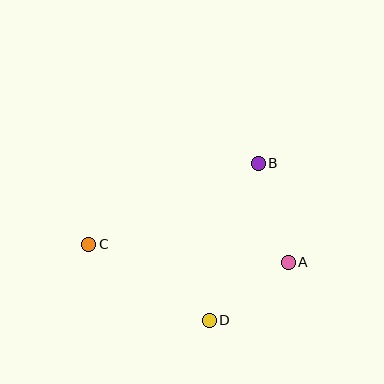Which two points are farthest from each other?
Points A and C are farthest from each other.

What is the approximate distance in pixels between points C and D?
The distance between C and D is approximately 143 pixels.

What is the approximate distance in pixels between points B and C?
The distance between B and C is approximately 188 pixels.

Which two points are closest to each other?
Points A and D are closest to each other.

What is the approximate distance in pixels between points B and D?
The distance between B and D is approximately 165 pixels.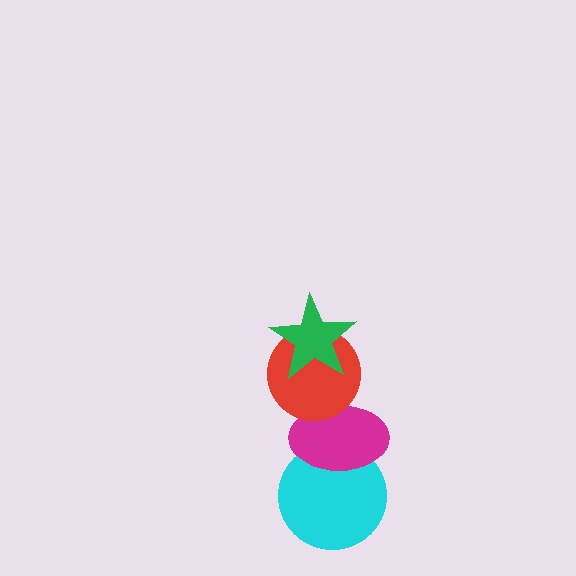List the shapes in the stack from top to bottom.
From top to bottom: the green star, the red circle, the magenta ellipse, the cyan circle.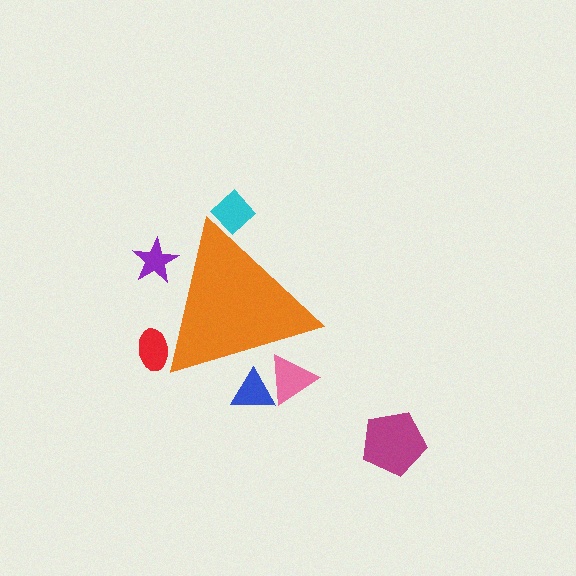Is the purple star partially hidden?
Yes, the purple star is partially hidden behind the orange triangle.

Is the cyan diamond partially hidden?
Yes, the cyan diamond is partially hidden behind the orange triangle.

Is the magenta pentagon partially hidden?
No, the magenta pentagon is fully visible.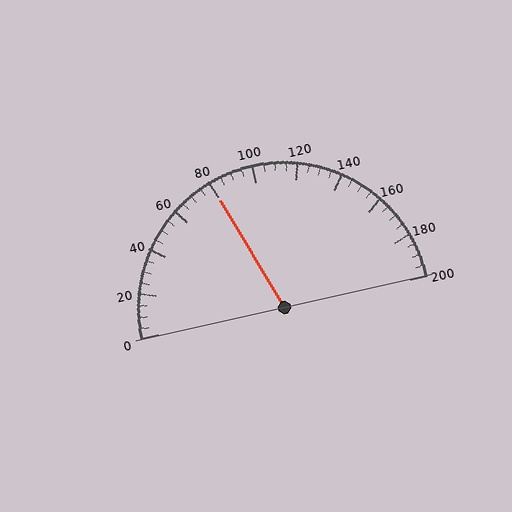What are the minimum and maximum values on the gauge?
The gauge ranges from 0 to 200.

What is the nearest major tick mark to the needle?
The nearest major tick mark is 80.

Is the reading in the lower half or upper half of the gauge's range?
The reading is in the lower half of the range (0 to 200).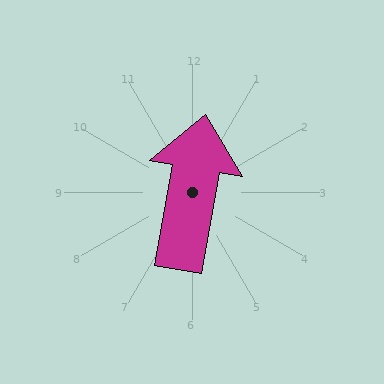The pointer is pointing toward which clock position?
Roughly 12 o'clock.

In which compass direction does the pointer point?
North.